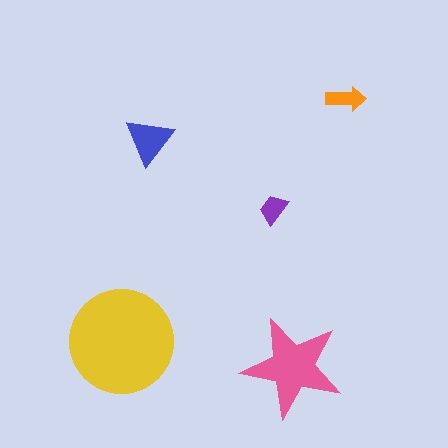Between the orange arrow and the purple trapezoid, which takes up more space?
The orange arrow.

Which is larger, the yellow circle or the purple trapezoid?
The yellow circle.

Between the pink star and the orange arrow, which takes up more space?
The pink star.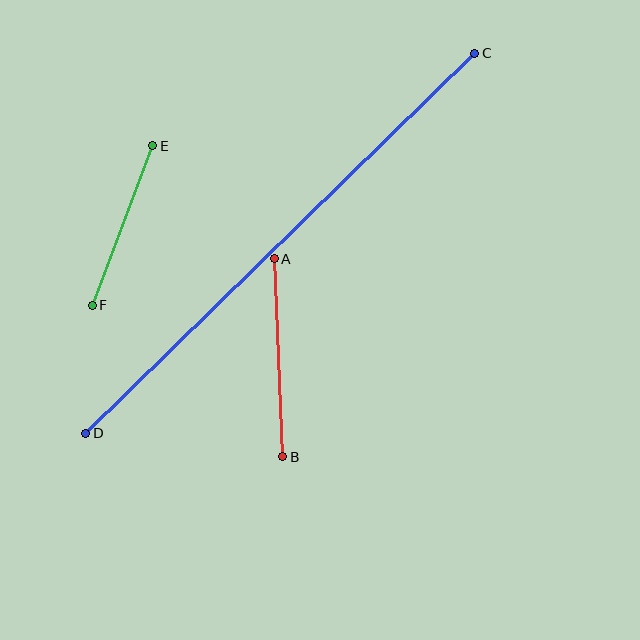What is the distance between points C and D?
The distance is approximately 544 pixels.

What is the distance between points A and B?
The distance is approximately 198 pixels.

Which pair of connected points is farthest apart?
Points C and D are farthest apart.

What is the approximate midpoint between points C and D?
The midpoint is at approximately (280, 243) pixels.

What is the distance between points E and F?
The distance is approximately 171 pixels.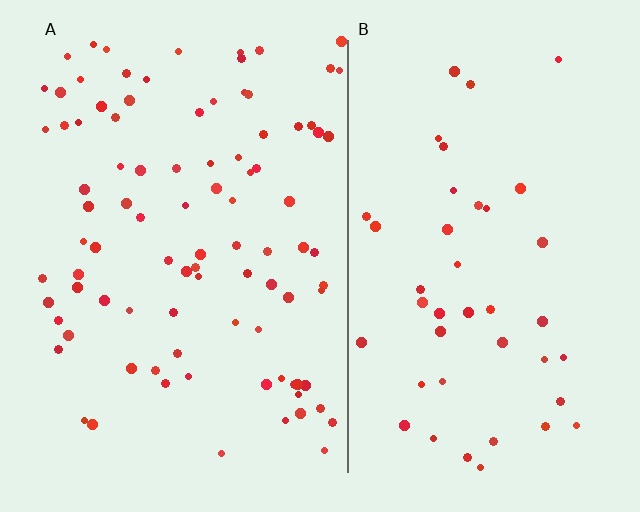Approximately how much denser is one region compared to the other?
Approximately 2.1× — region A over region B.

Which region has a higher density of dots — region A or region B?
A (the left).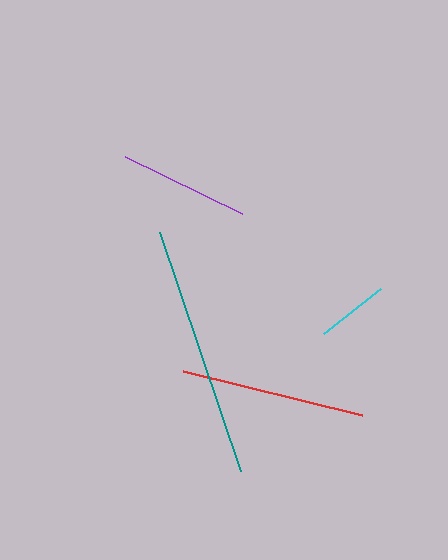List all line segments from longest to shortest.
From longest to shortest: teal, red, purple, cyan.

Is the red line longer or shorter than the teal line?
The teal line is longer than the red line.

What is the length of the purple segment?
The purple segment is approximately 130 pixels long.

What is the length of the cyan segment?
The cyan segment is approximately 72 pixels long.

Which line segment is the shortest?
The cyan line is the shortest at approximately 72 pixels.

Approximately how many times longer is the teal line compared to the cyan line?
The teal line is approximately 3.5 times the length of the cyan line.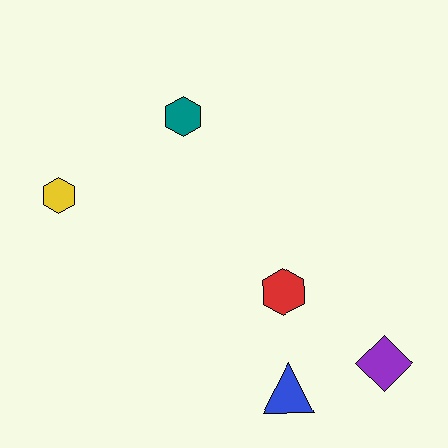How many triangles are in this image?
There is 1 triangle.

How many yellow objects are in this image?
There is 1 yellow object.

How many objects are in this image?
There are 5 objects.